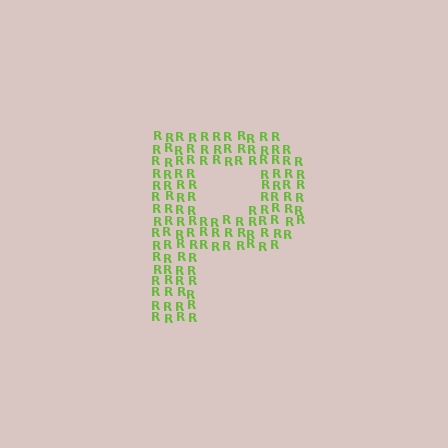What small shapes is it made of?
It is made of small letter R's.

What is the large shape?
The large shape is the letter P.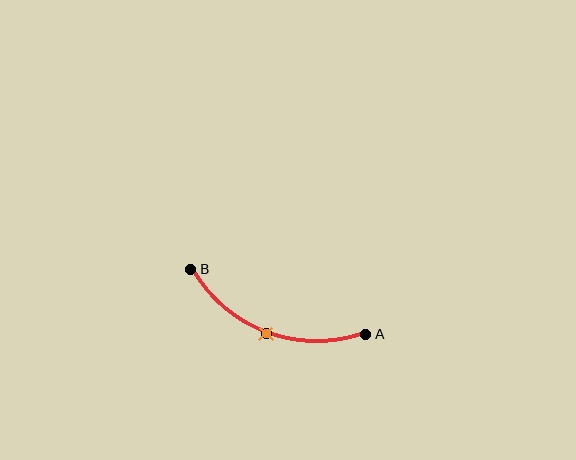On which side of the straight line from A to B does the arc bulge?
The arc bulges below the straight line connecting A and B.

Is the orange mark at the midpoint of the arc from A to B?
Yes. The orange mark lies on the arc at equal arc-length from both A and B — it is the arc midpoint.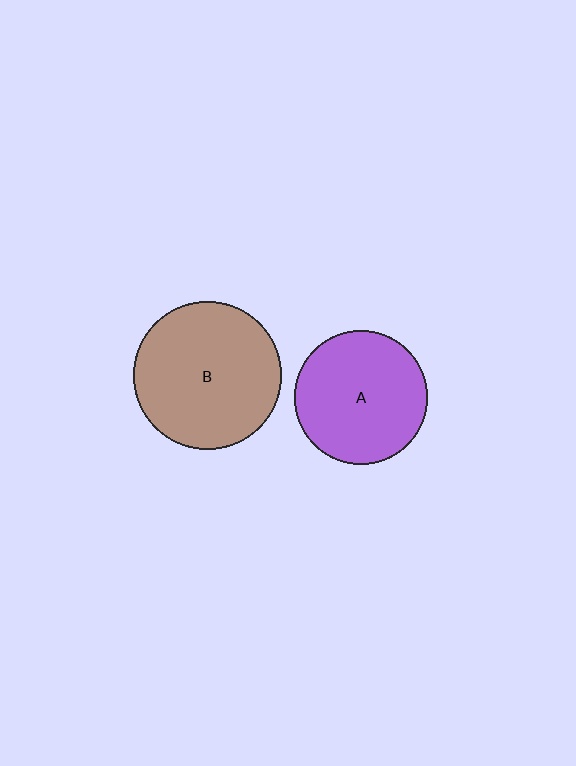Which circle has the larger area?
Circle B (brown).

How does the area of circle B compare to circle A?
Approximately 1.2 times.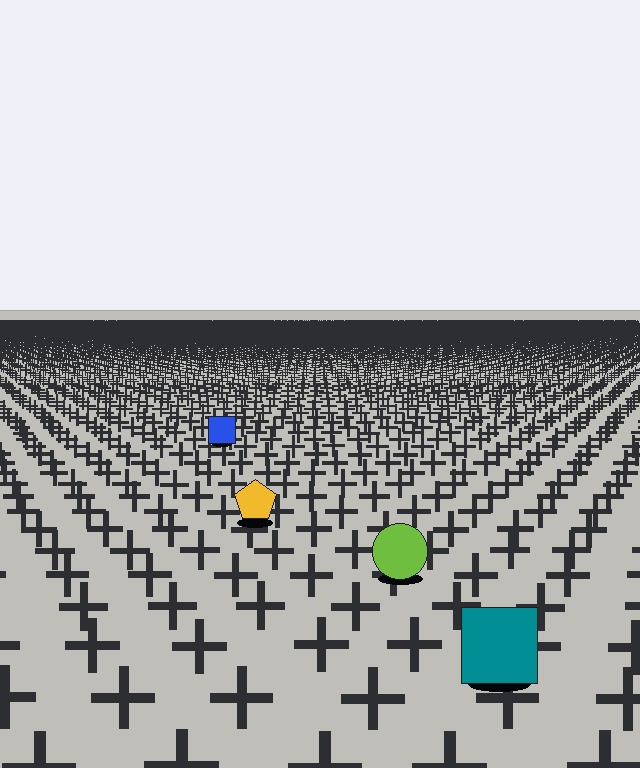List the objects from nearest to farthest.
From nearest to farthest: the teal square, the lime circle, the yellow pentagon, the blue square.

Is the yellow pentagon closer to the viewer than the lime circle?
No. The lime circle is closer — you can tell from the texture gradient: the ground texture is coarser near it.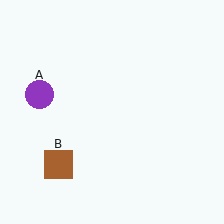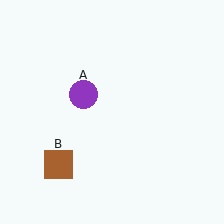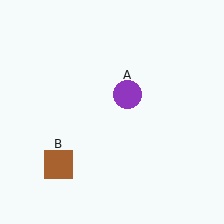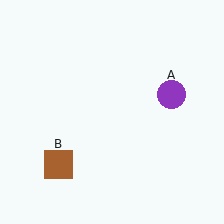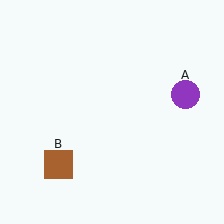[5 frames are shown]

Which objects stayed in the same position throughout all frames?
Brown square (object B) remained stationary.